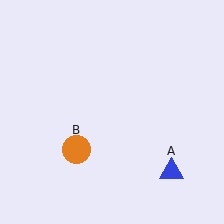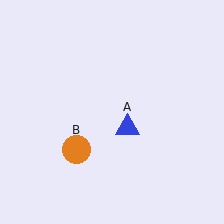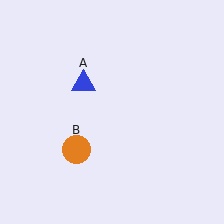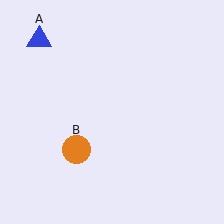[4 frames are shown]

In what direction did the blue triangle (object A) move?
The blue triangle (object A) moved up and to the left.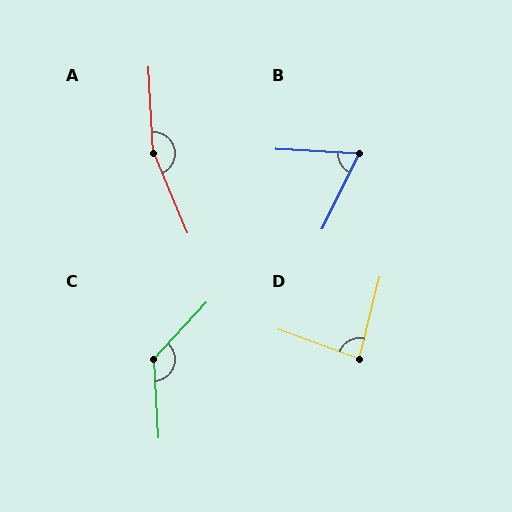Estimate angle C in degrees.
Approximately 134 degrees.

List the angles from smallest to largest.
B (66°), D (84°), C (134°), A (160°).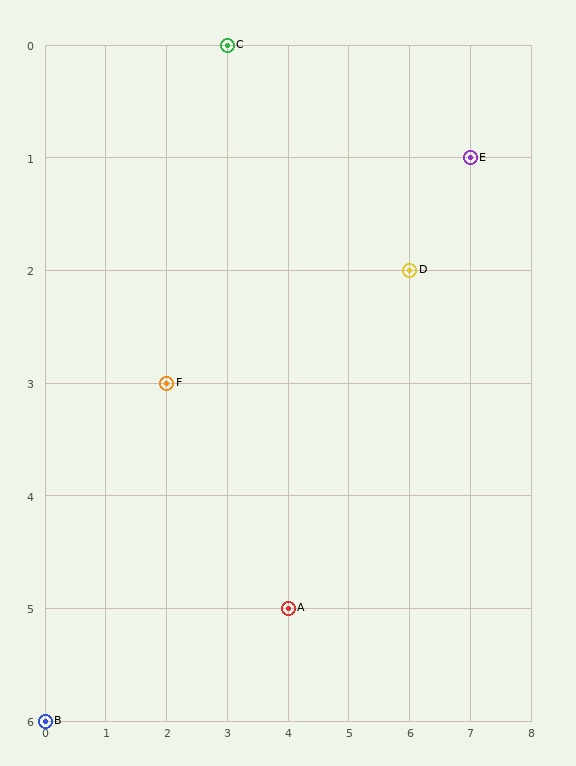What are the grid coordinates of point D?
Point D is at grid coordinates (6, 2).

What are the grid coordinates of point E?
Point E is at grid coordinates (7, 1).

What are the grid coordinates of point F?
Point F is at grid coordinates (2, 3).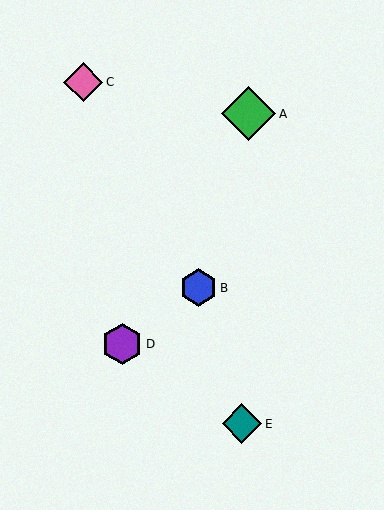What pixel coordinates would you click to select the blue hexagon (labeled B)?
Click at (199, 288) to select the blue hexagon B.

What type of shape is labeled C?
Shape C is a pink diamond.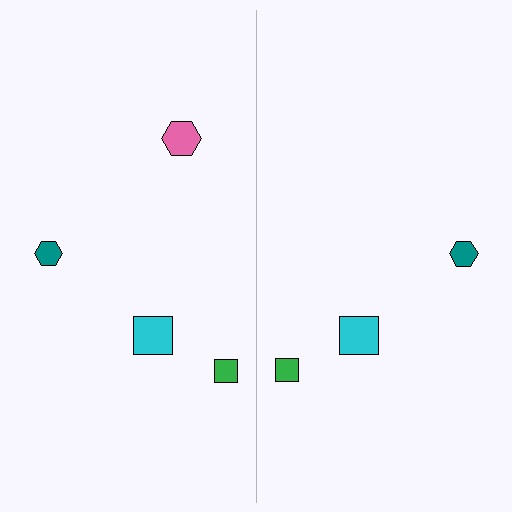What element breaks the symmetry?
A pink hexagon is missing from the right side.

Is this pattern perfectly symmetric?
No, the pattern is not perfectly symmetric. A pink hexagon is missing from the right side.